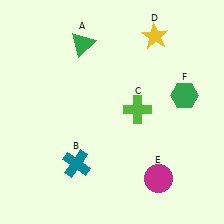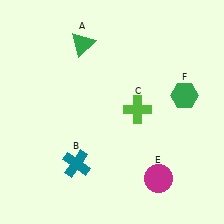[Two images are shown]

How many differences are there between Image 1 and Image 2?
There is 1 difference between the two images.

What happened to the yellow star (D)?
The yellow star (D) was removed in Image 2. It was in the top-right area of Image 1.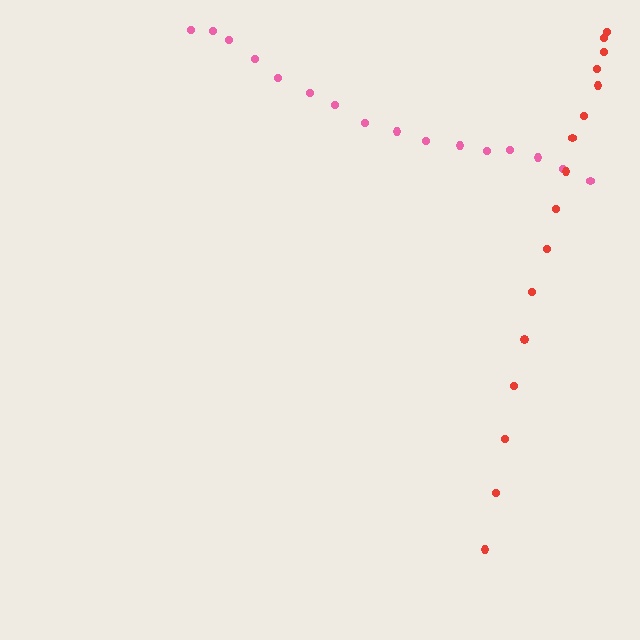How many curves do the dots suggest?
There are 2 distinct paths.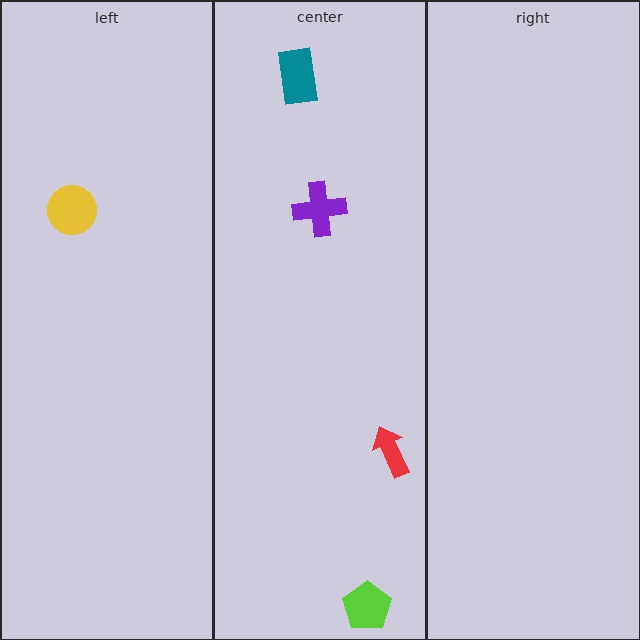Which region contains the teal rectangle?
The center region.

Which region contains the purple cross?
The center region.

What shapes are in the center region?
The purple cross, the teal rectangle, the lime pentagon, the red arrow.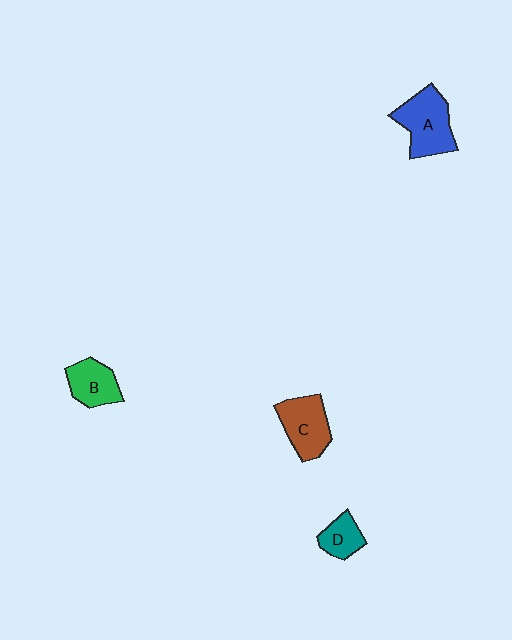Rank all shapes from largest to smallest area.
From largest to smallest: A (blue), C (brown), B (green), D (teal).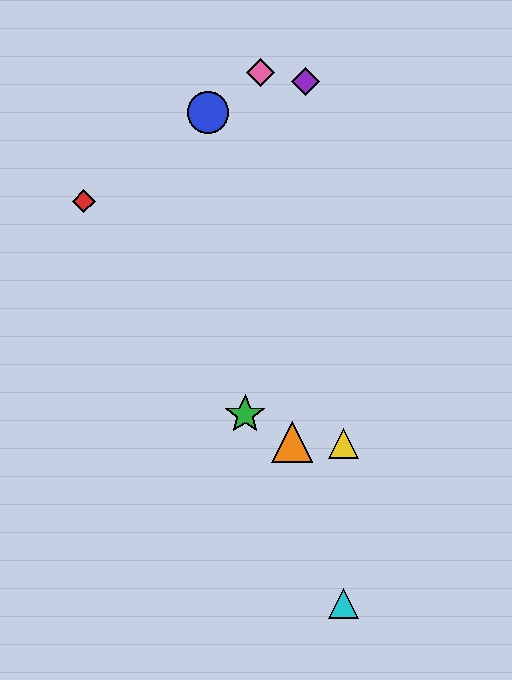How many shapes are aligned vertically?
2 shapes (the yellow triangle, the cyan triangle) are aligned vertically.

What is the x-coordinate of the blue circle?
The blue circle is at x≈208.